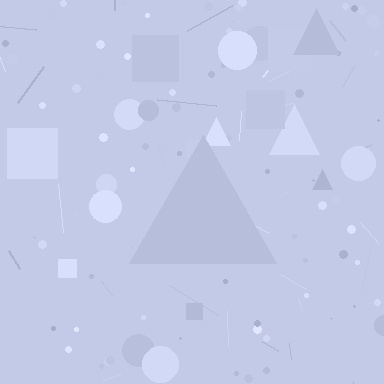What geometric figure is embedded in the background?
A triangle is embedded in the background.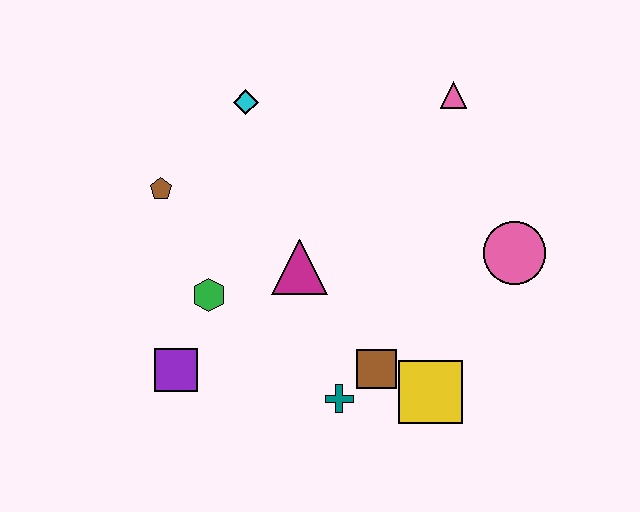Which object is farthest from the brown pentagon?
The pink circle is farthest from the brown pentagon.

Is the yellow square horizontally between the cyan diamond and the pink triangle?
Yes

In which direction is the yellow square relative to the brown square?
The yellow square is to the right of the brown square.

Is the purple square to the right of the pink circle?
No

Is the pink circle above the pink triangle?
No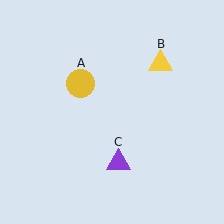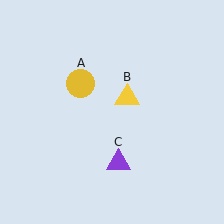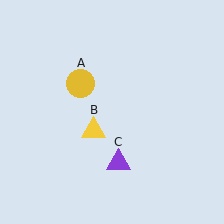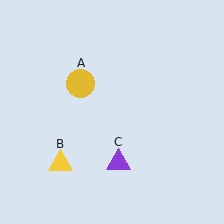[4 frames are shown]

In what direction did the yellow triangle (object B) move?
The yellow triangle (object B) moved down and to the left.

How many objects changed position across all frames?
1 object changed position: yellow triangle (object B).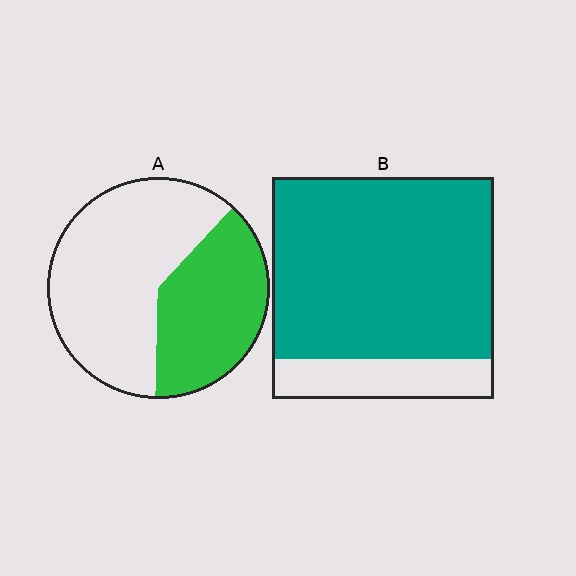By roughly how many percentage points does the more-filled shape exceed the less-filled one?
By roughly 45 percentage points (B over A).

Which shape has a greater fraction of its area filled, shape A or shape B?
Shape B.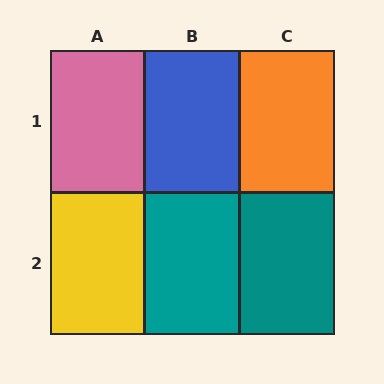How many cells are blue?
1 cell is blue.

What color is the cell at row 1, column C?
Orange.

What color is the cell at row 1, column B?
Blue.